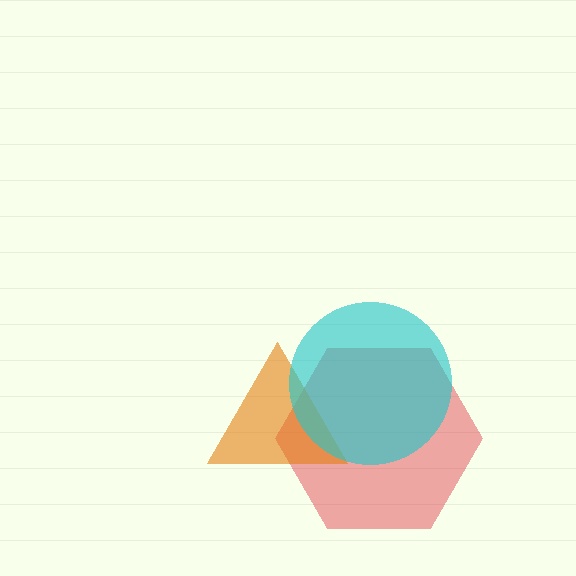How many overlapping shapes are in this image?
There are 3 overlapping shapes in the image.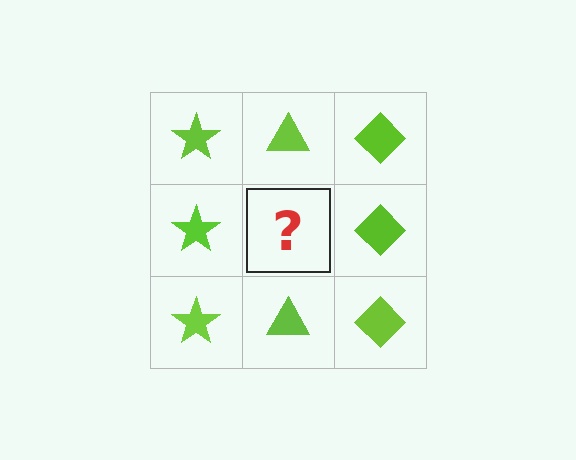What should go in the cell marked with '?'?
The missing cell should contain a lime triangle.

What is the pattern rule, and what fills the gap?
The rule is that each column has a consistent shape. The gap should be filled with a lime triangle.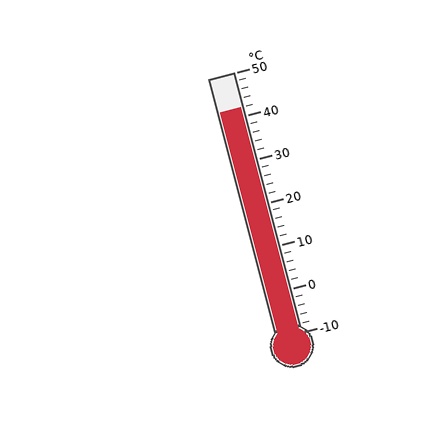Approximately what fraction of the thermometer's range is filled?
The thermometer is filled to approximately 85% of its range.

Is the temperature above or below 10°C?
The temperature is above 10°C.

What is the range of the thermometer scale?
The thermometer scale ranges from -10°C to 50°C.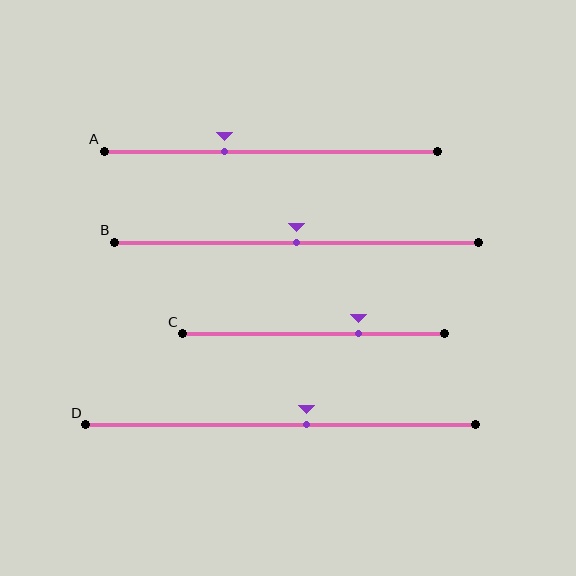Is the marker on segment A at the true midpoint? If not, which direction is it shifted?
No, the marker on segment A is shifted to the left by about 14% of the segment length.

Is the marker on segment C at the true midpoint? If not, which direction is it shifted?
No, the marker on segment C is shifted to the right by about 17% of the segment length.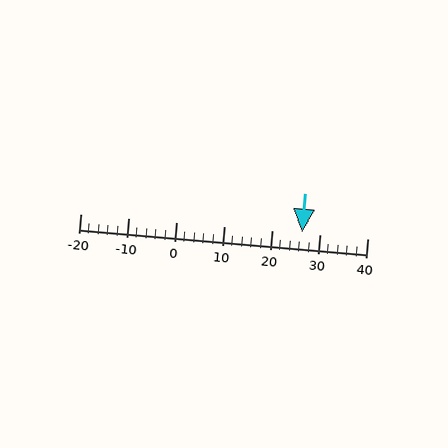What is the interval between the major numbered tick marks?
The major tick marks are spaced 10 units apart.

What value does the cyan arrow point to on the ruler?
The cyan arrow points to approximately 26.